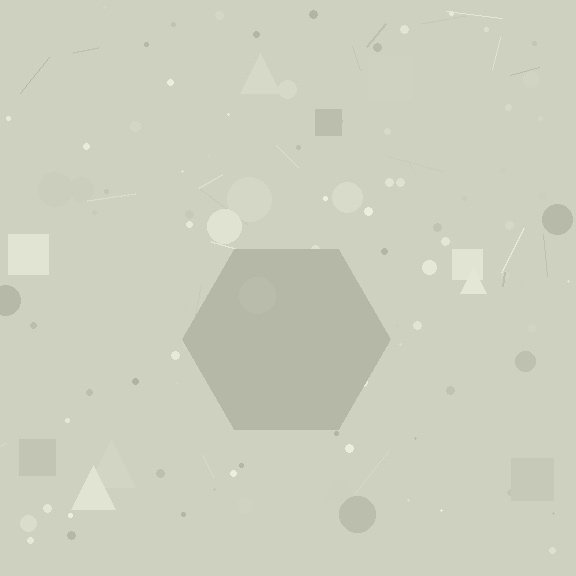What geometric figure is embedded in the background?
A hexagon is embedded in the background.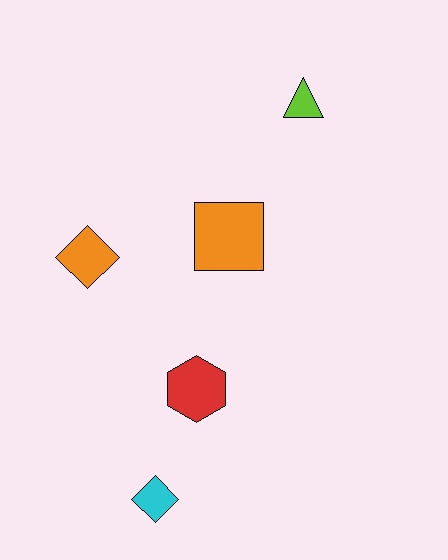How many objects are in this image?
There are 5 objects.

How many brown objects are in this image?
There are no brown objects.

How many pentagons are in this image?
There are no pentagons.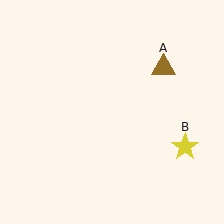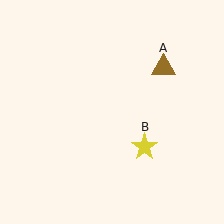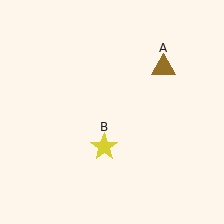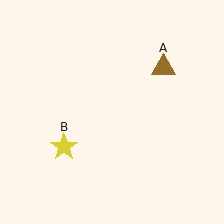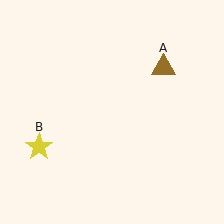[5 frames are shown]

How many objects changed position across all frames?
1 object changed position: yellow star (object B).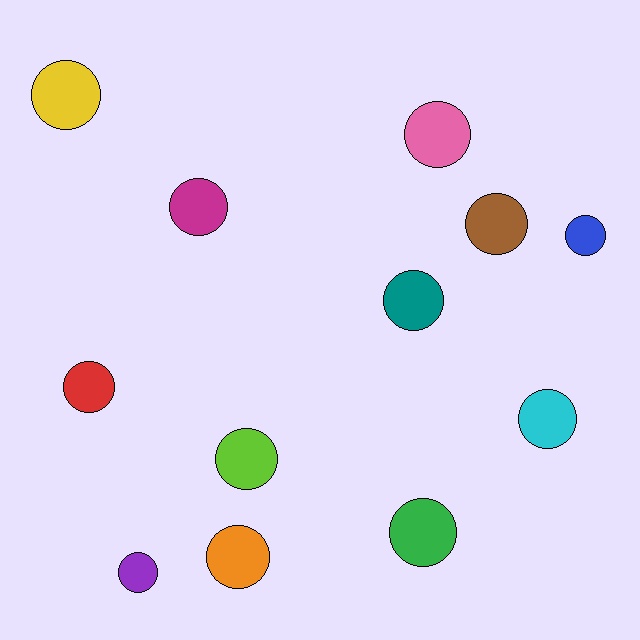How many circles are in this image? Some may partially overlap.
There are 12 circles.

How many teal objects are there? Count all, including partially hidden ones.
There is 1 teal object.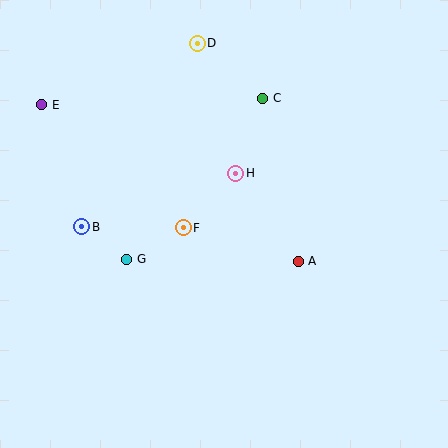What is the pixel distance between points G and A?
The distance between G and A is 172 pixels.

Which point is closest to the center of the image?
Point F at (183, 228) is closest to the center.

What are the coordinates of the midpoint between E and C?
The midpoint between E and C is at (152, 101).